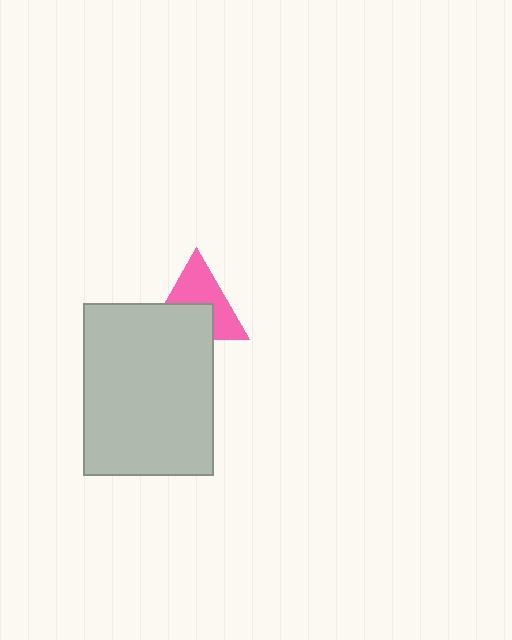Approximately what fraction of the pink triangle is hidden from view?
Roughly 43% of the pink triangle is hidden behind the light gray rectangle.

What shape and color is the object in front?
The object in front is a light gray rectangle.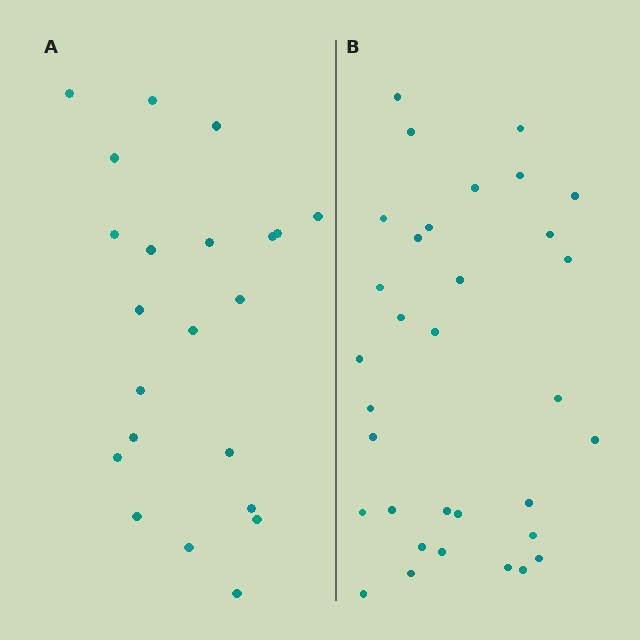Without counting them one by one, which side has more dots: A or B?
Region B (the right region) has more dots.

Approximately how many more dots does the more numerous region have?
Region B has roughly 12 or so more dots than region A.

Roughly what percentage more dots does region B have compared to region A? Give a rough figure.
About 50% more.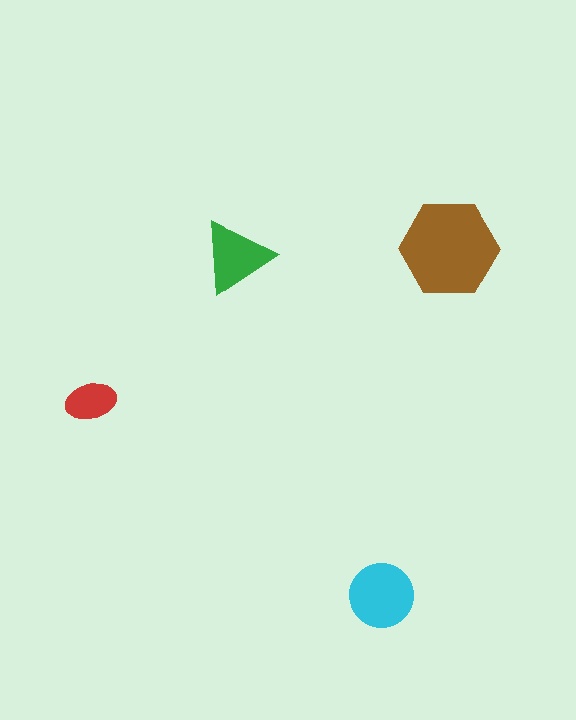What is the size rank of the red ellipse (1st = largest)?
4th.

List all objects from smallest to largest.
The red ellipse, the green triangle, the cyan circle, the brown hexagon.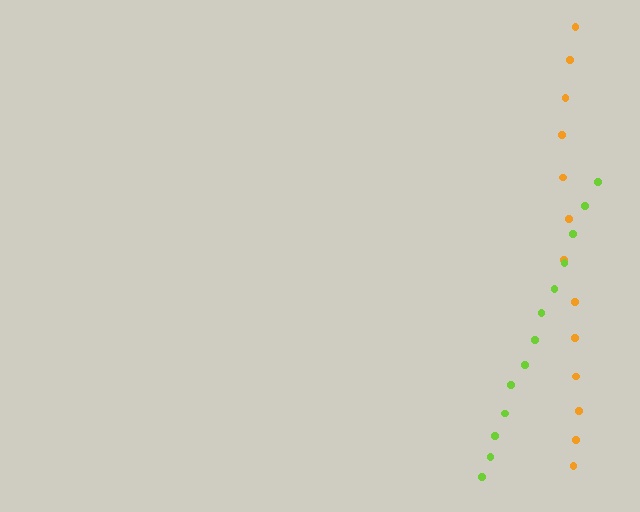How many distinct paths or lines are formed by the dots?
There are 2 distinct paths.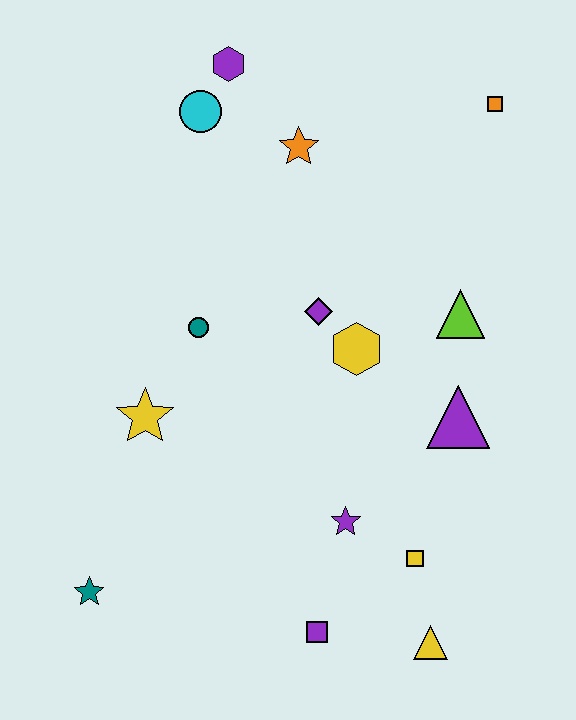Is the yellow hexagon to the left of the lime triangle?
Yes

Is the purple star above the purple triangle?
No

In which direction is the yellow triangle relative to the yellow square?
The yellow triangle is below the yellow square.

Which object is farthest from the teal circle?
The yellow triangle is farthest from the teal circle.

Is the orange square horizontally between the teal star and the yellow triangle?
No